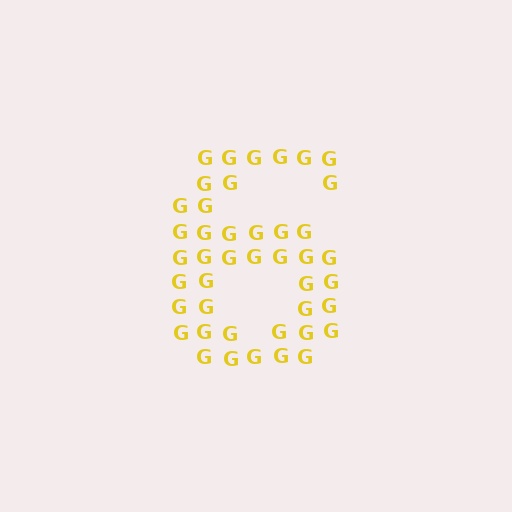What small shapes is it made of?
It is made of small letter G's.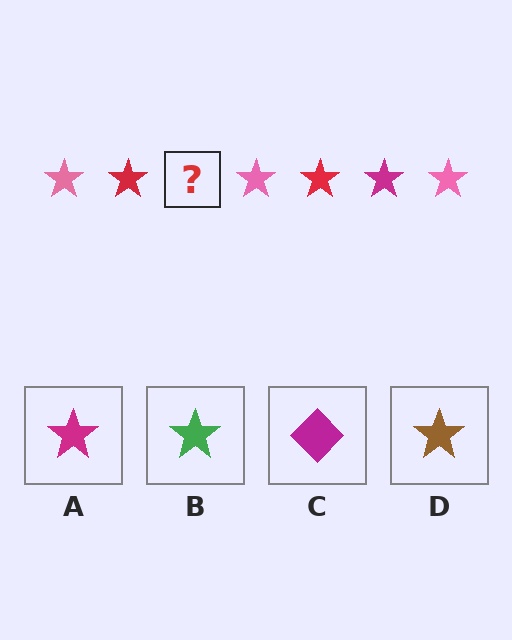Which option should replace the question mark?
Option A.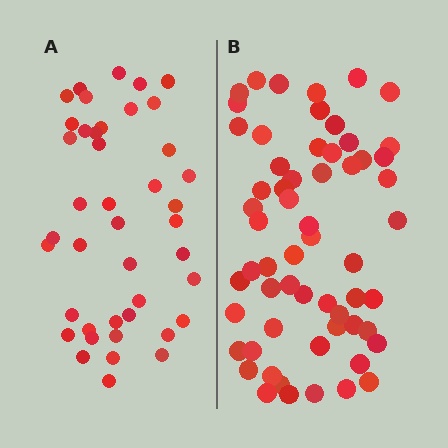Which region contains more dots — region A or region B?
Region B (the right region) has more dots.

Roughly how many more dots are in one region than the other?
Region B has approximately 20 more dots than region A.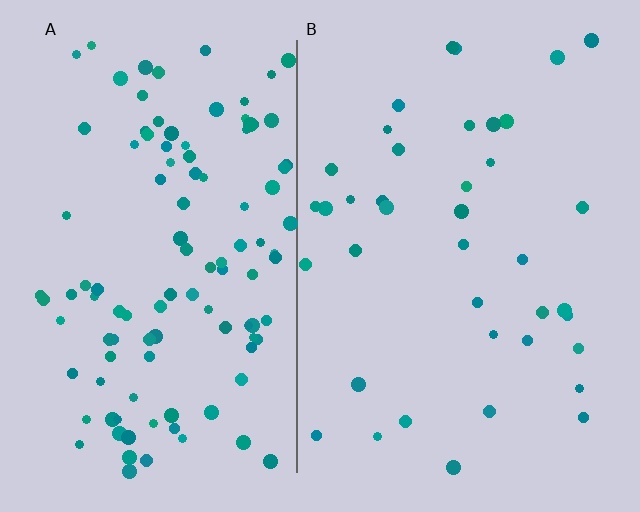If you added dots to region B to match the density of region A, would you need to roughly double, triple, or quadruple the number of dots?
Approximately triple.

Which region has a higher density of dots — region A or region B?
A (the left).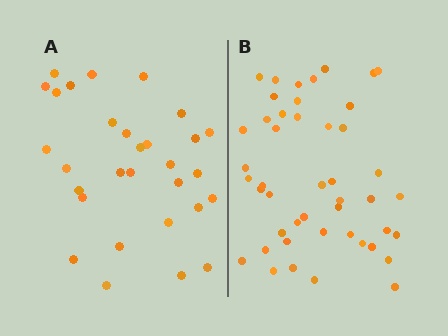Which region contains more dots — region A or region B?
Region B (the right region) has more dots.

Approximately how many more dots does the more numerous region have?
Region B has approximately 15 more dots than region A.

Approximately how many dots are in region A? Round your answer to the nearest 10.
About 30 dots.